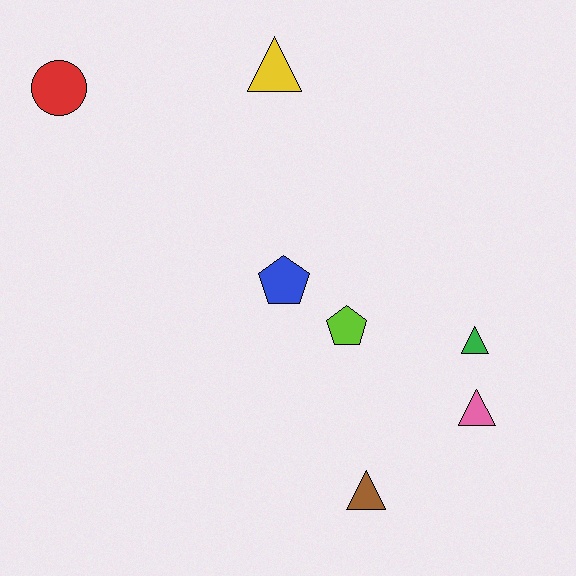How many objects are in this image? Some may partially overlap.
There are 7 objects.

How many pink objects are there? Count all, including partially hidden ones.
There is 1 pink object.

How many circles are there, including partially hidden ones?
There is 1 circle.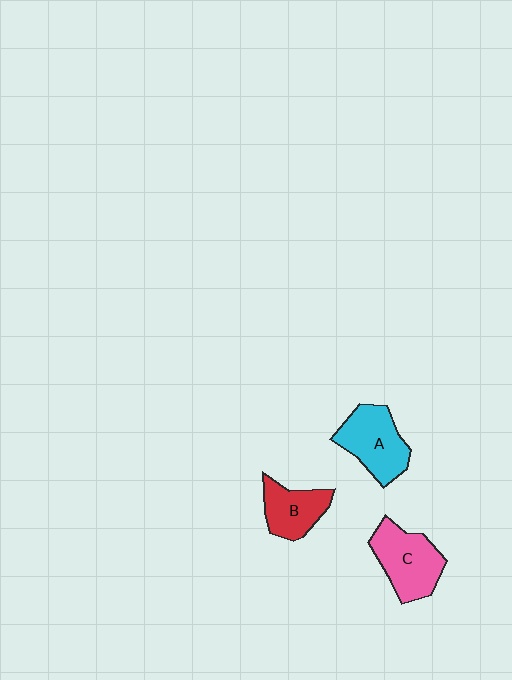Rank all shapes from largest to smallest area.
From largest to smallest: C (pink), A (cyan), B (red).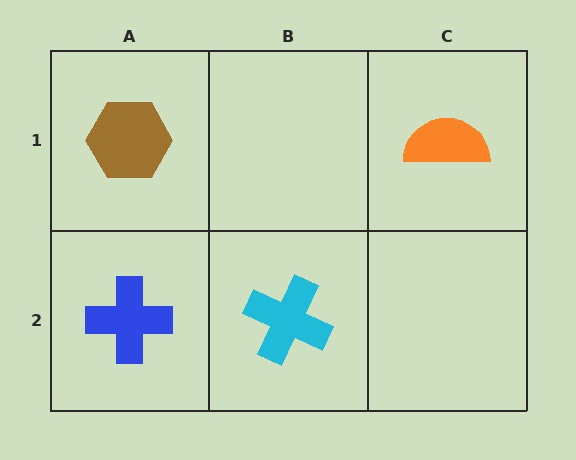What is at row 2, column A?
A blue cross.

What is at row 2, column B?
A cyan cross.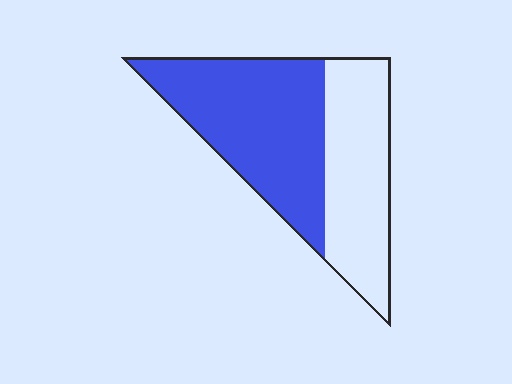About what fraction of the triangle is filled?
About three fifths (3/5).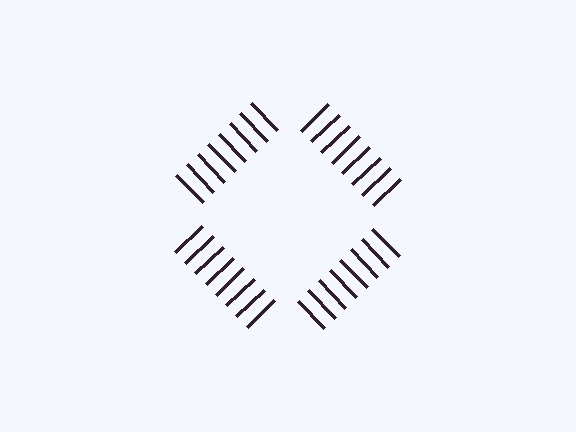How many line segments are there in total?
32 — 8 along each of the 4 edges.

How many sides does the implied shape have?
4 sides — the line-ends trace a square.